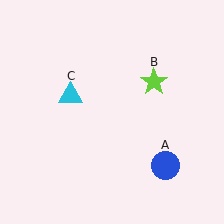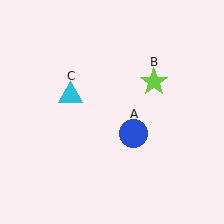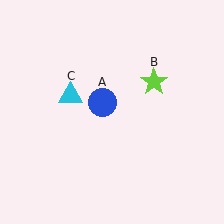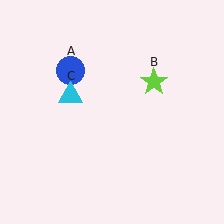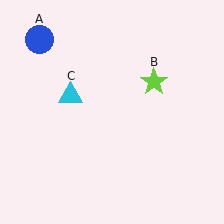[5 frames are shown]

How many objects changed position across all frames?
1 object changed position: blue circle (object A).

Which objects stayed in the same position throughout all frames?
Lime star (object B) and cyan triangle (object C) remained stationary.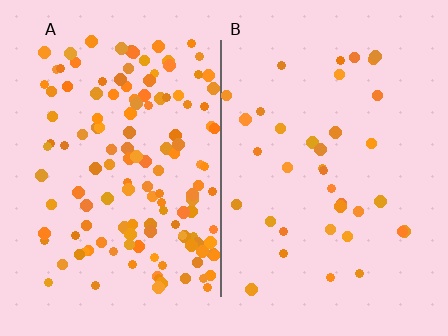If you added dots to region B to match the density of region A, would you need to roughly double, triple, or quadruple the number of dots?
Approximately quadruple.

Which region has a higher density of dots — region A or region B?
A (the left).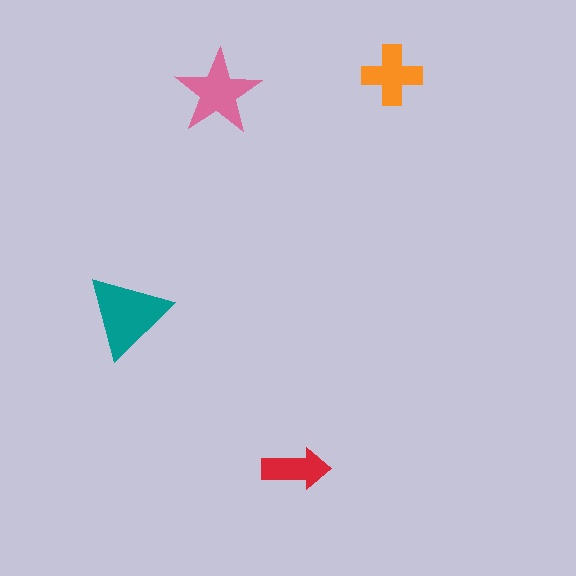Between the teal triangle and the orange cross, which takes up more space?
The teal triangle.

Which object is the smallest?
The red arrow.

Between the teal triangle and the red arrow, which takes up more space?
The teal triangle.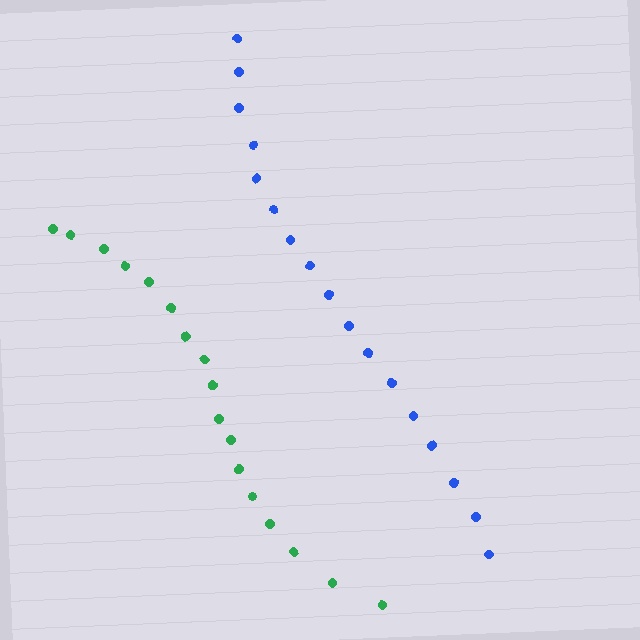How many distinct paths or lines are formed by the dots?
There are 2 distinct paths.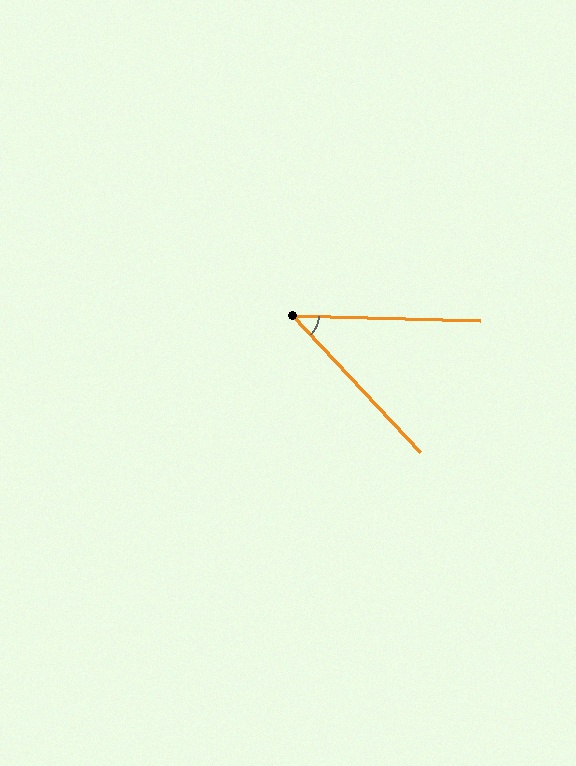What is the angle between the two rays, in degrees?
Approximately 46 degrees.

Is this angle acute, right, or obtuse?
It is acute.